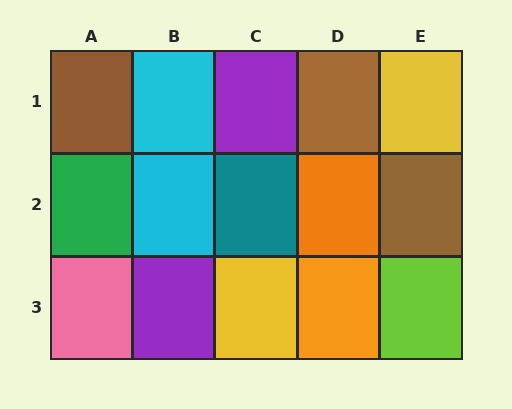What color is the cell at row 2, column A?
Green.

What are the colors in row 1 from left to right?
Brown, cyan, purple, brown, yellow.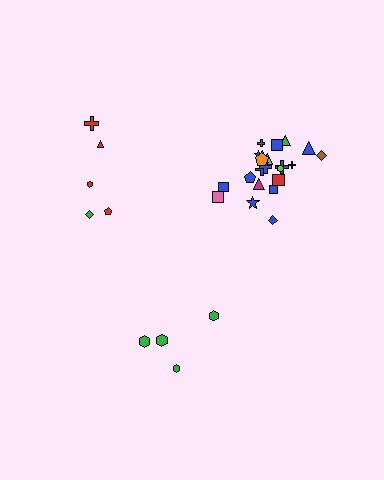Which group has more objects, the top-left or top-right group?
The top-right group.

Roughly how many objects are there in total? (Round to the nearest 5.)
Roughly 30 objects in total.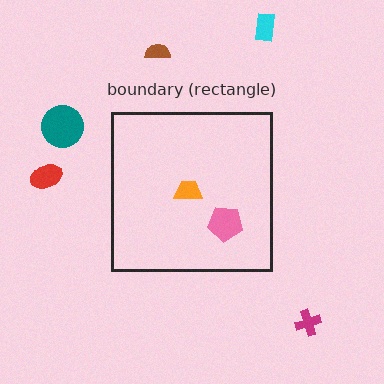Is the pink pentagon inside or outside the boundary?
Inside.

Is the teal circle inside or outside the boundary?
Outside.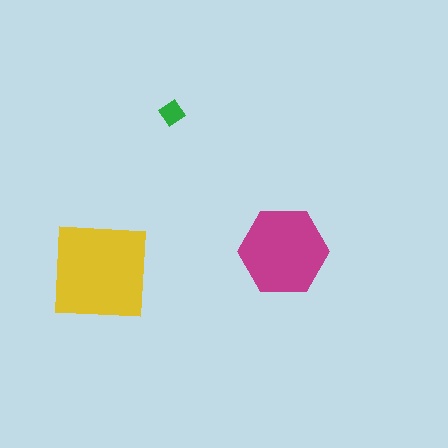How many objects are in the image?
There are 3 objects in the image.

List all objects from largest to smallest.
The yellow square, the magenta hexagon, the green diamond.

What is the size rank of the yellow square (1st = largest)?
1st.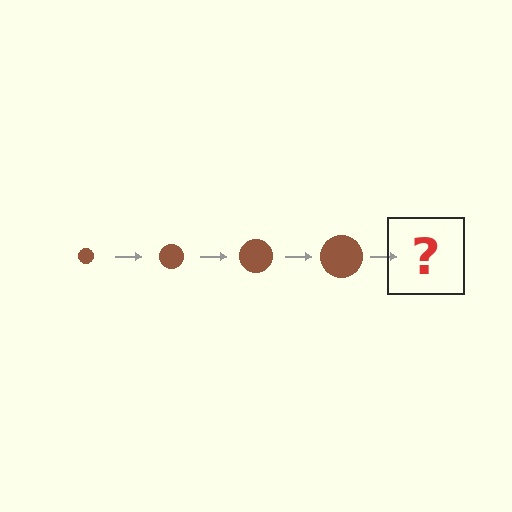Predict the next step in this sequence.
The next step is a brown circle, larger than the previous one.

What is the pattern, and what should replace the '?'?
The pattern is that the circle gets progressively larger each step. The '?' should be a brown circle, larger than the previous one.